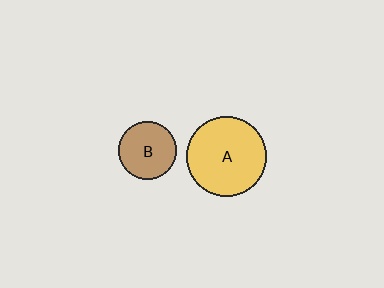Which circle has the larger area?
Circle A (yellow).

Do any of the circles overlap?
No, none of the circles overlap.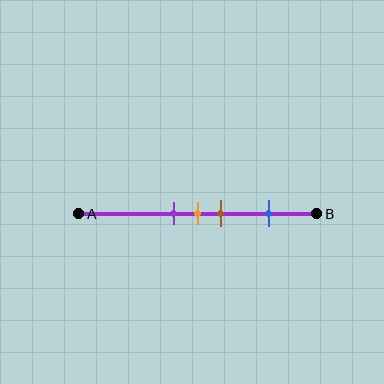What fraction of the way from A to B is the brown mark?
The brown mark is approximately 60% (0.6) of the way from A to B.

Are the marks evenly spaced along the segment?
No, the marks are not evenly spaced.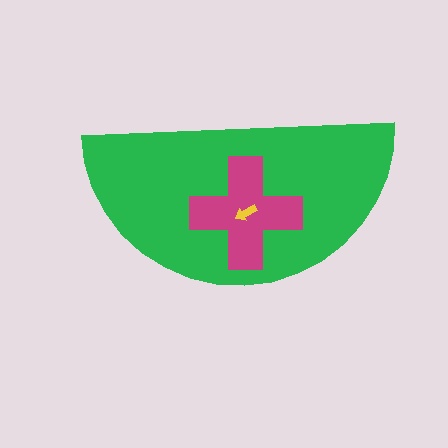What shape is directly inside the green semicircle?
The magenta cross.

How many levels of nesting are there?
3.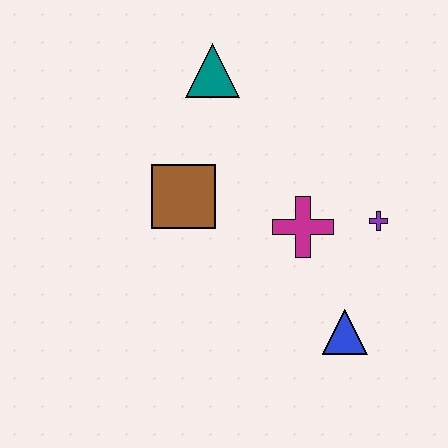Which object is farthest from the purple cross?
The teal triangle is farthest from the purple cross.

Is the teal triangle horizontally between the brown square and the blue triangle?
Yes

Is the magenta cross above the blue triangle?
Yes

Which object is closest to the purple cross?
The magenta cross is closest to the purple cross.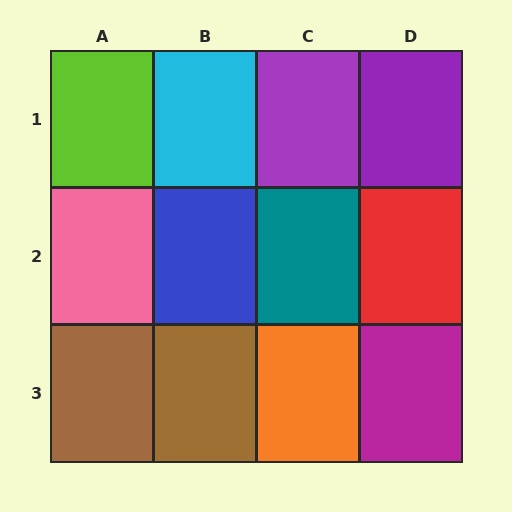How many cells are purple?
2 cells are purple.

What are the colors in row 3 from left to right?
Brown, brown, orange, magenta.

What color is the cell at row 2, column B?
Blue.